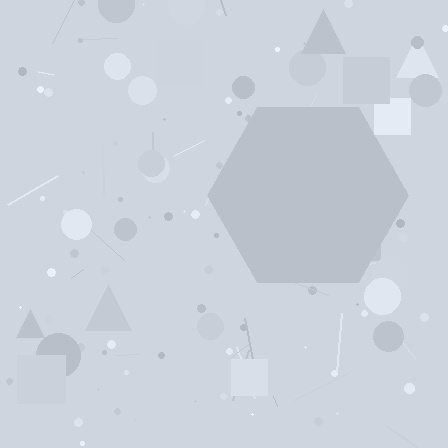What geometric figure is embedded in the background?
A hexagon is embedded in the background.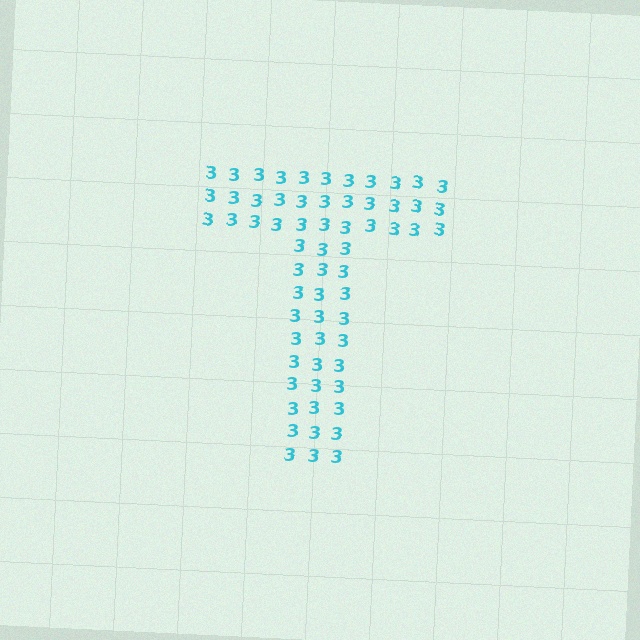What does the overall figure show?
The overall figure shows the letter T.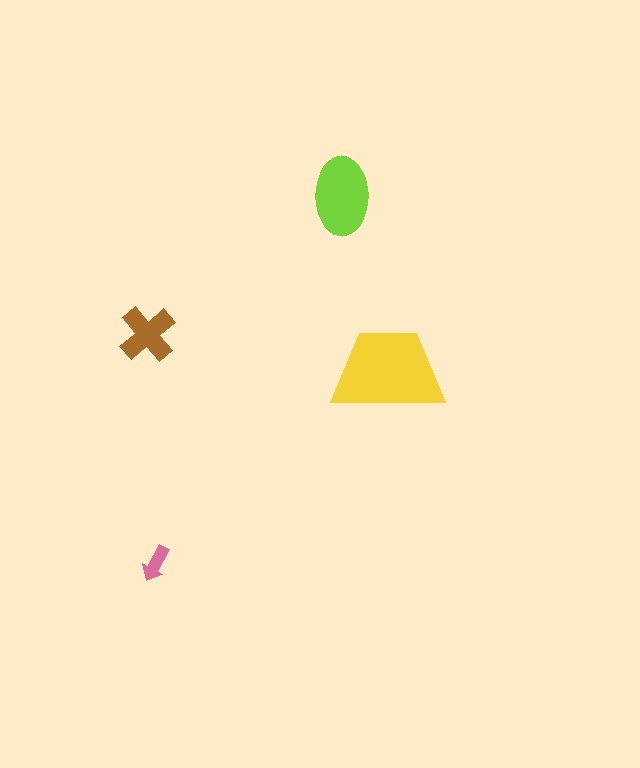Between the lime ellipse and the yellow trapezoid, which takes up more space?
The yellow trapezoid.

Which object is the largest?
The yellow trapezoid.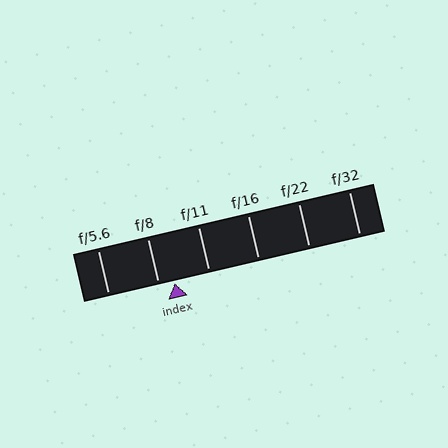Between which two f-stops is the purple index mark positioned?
The index mark is between f/8 and f/11.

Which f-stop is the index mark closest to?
The index mark is closest to f/8.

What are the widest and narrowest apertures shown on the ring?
The widest aperture shown is f/5.6 and the narrowest is f/32.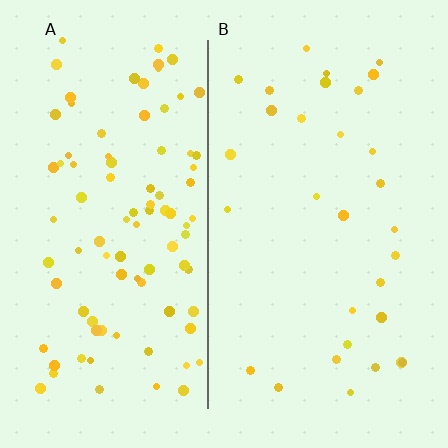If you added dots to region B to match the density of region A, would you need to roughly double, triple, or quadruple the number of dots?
Approximately triple.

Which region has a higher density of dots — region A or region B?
A (the left).